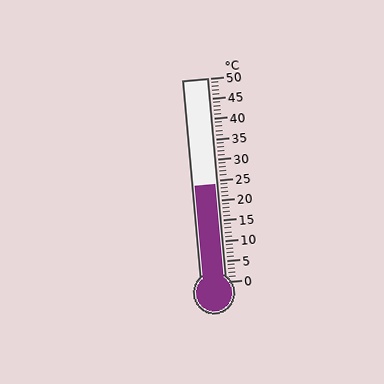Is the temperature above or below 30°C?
The temperature is below 30°C.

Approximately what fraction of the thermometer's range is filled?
The thermometer is filled to approximately 50% of its range.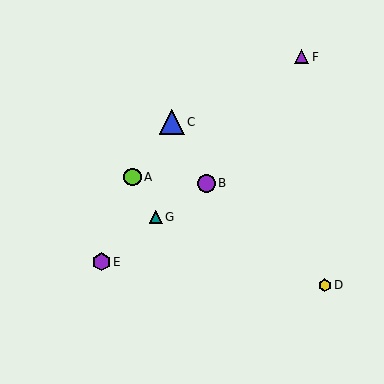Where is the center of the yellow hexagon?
The center of the yellow hexagon is at (325, 285).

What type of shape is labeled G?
Shape G is a teal triangle.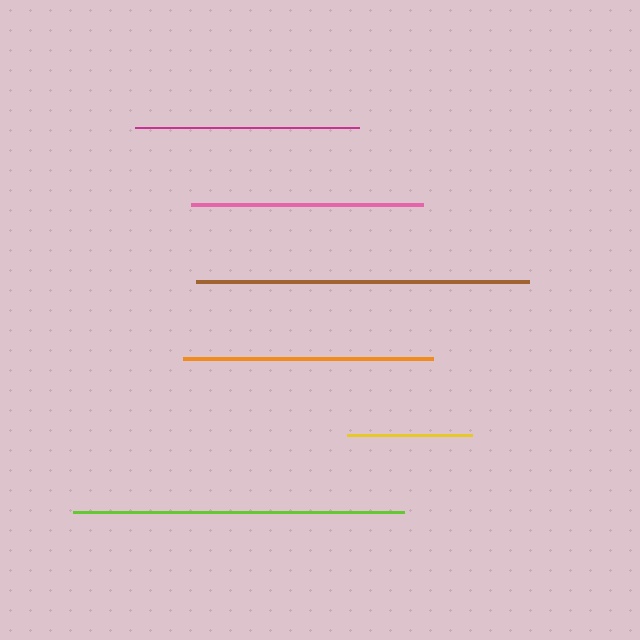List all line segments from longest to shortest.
From longest to shortest: brown, lime, orange, pink, magenta, yellow.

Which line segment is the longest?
The brown line is the longest at approximately 333 pixels.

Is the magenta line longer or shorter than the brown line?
The brown line is longer than the magenta line.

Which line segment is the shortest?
The yellow line is the shortest at approximately 125 pixels.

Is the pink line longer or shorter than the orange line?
The orange line is longer than the pink line.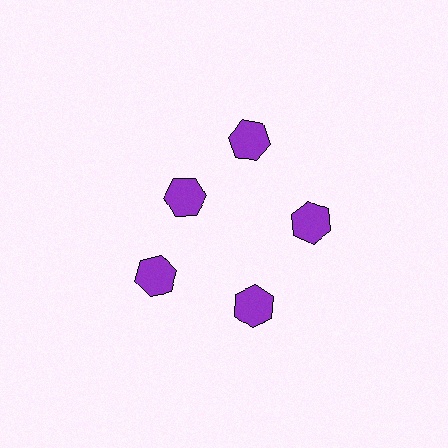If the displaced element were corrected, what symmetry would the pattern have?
It would have 5-fold rotational symmetry — the pattern would map onto itself every 72 degrees.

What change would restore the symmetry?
The symmetry would be restored by moving it outward, back onto the ring so that all 5 hexagons sit at equal angles and equal distance from the center.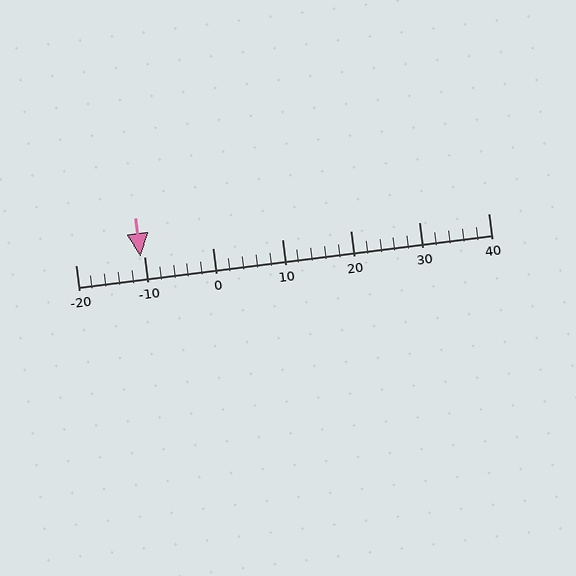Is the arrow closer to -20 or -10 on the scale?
The arrow is closer to -10.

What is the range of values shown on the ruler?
The ruler shows values from -20 to 40.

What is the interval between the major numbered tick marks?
The major tick marks are spaced 10 units apart.